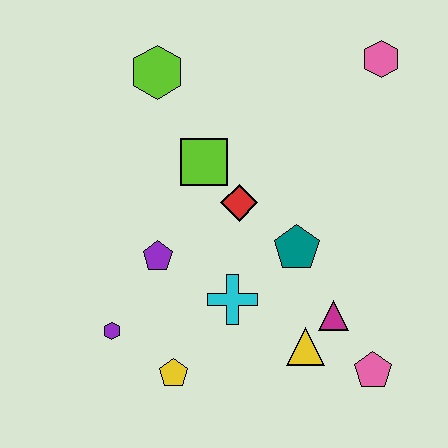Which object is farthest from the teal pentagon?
The lime hexagon is farthest from the teal pentagon.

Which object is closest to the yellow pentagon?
The purple hexagon is closest to the yellow pentagon.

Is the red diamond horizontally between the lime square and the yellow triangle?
Yes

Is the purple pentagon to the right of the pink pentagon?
No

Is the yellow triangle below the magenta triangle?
Yes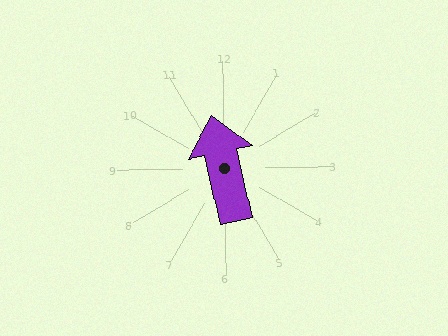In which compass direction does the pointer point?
North.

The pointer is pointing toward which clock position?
Roughly 12 o'clock.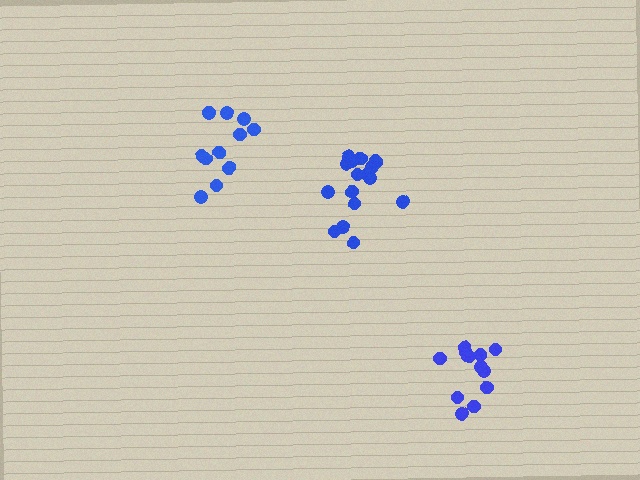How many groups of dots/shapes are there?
There are 3 groups.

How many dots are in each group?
Group 1: 13 dots, Group 2: 17 dots, Group 3: 13 dots (43 total).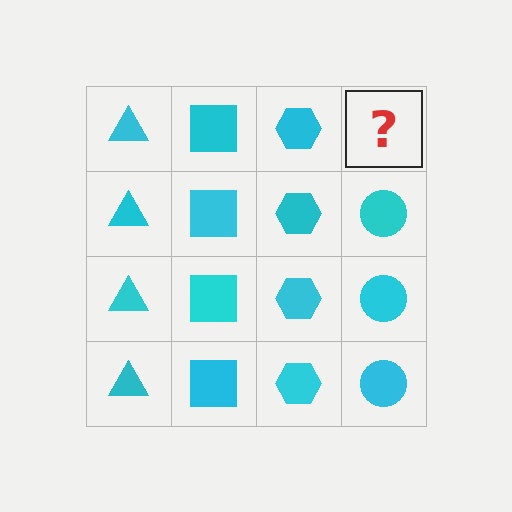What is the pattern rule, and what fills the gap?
The rule is that each column has a consistent shape. The gap should be filled with a cyan circle.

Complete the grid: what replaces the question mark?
The question mark should be replaced with a cyan circle.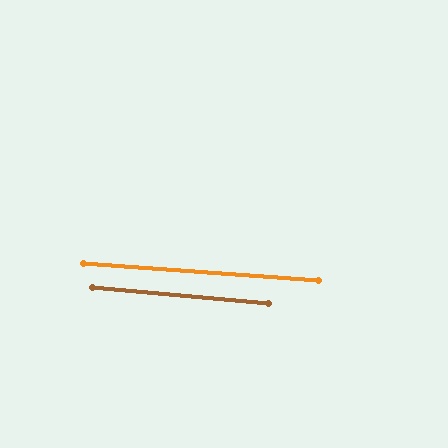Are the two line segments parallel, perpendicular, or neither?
Parallel — their directions differ by only 0.9°.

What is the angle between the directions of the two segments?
Approximately 1 degree.